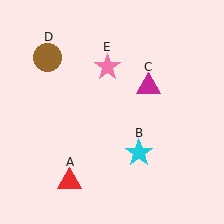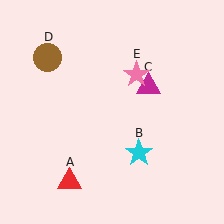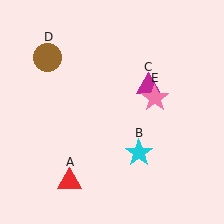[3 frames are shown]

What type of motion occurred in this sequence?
The pink star (object E) rotated clockwise around the center of the scene.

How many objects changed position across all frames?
1 object changed position: pink star (object E).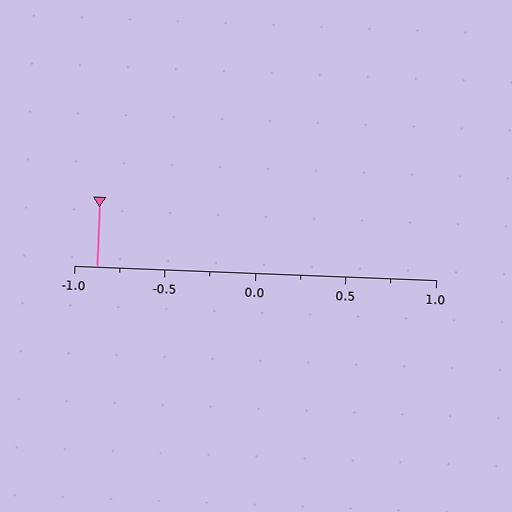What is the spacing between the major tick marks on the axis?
The major ticks are spaced 0.5 apart.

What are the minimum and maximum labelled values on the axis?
The axis runs from -1.0 to 1.0.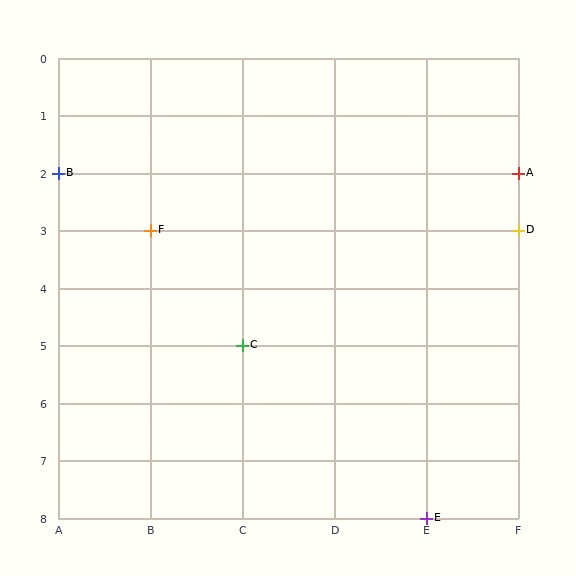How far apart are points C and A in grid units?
Points C and A are 3 columns and 3 rows apart (about 4.2 grid units diagonally).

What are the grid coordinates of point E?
Point E is at grid coordinates (E, 8).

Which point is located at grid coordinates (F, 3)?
Point D is at (F, 3).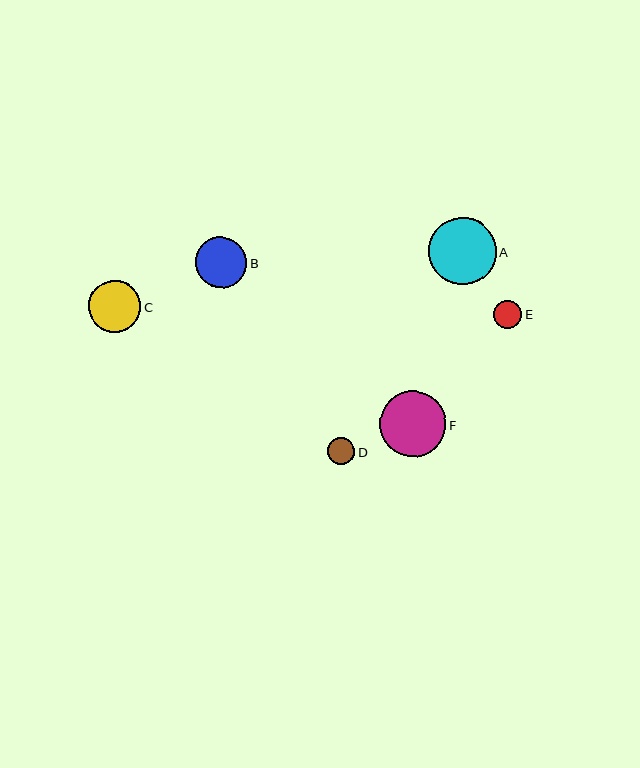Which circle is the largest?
Circle A is the largest with a size of approximately 67 pixels.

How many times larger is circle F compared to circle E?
Circle F is approximately 2.3 times the size of circle E.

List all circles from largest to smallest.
From largest to smallest: A, F, C, B, E, D.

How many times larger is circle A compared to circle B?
Circle A is approximately 1.3 times the size of circle B.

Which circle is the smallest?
Circle D is the smallest with a size of approximately 27 pixels.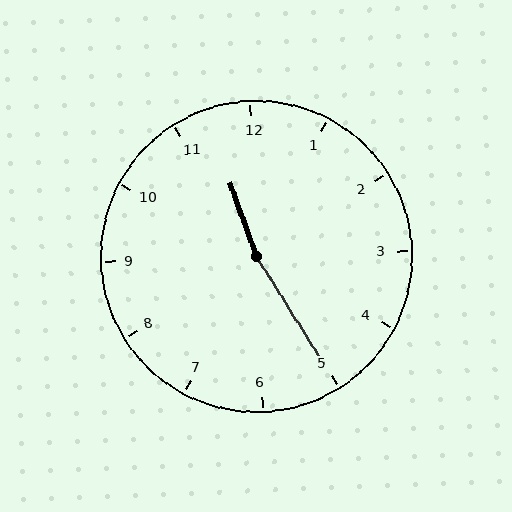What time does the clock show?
11:25.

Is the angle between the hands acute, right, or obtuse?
It is obtuse.